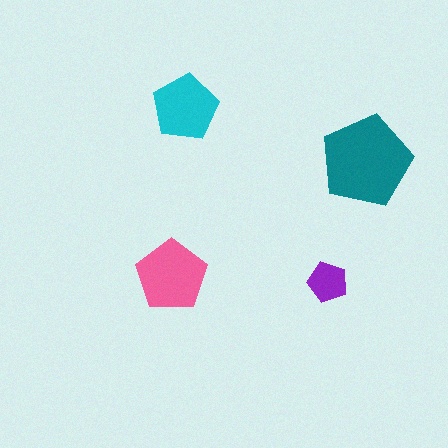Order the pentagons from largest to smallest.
the teal one, the pink one, the cyan one, the purple one.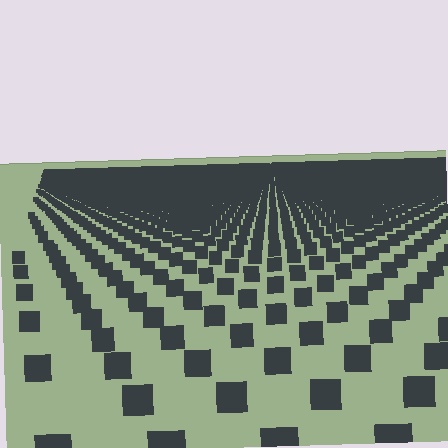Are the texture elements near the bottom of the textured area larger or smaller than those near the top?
Larger. Near the bottom, elements are closer to the viewer and appear at a bigger on-screen size.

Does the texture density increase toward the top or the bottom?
Density increases toward the top.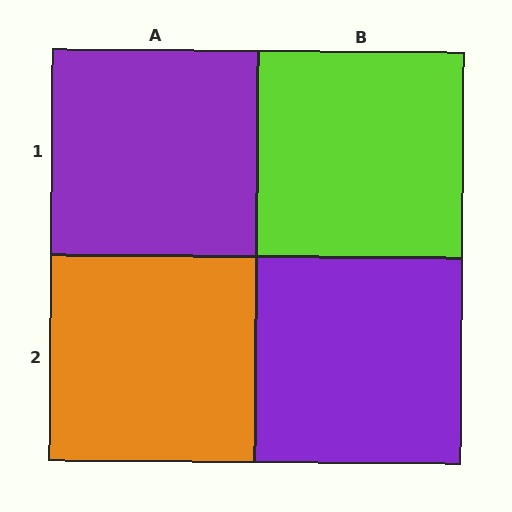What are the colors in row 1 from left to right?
Purple, lime.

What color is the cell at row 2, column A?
Orange.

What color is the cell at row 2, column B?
Purple.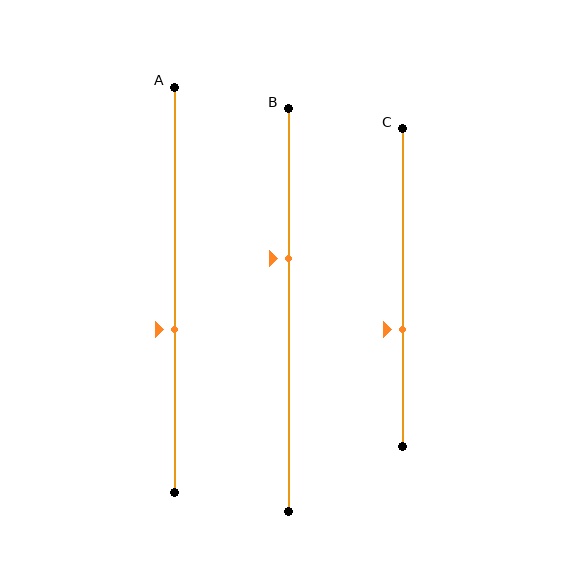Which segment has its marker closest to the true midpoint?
Segment A has its marker closest to the true midpoint.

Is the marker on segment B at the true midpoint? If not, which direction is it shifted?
No, the marker on segment B is shifted upward by about 13% of the segment length.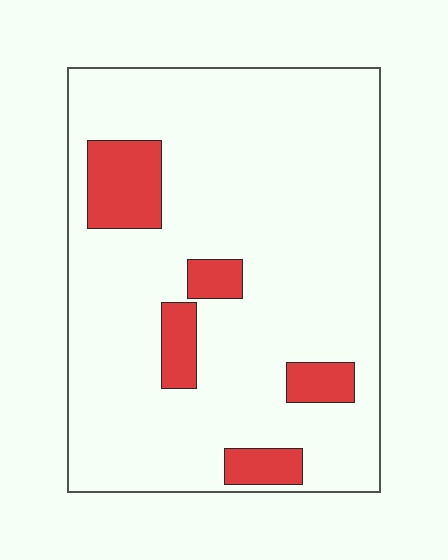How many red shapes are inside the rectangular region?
5.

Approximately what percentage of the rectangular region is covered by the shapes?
Approximately 15%.